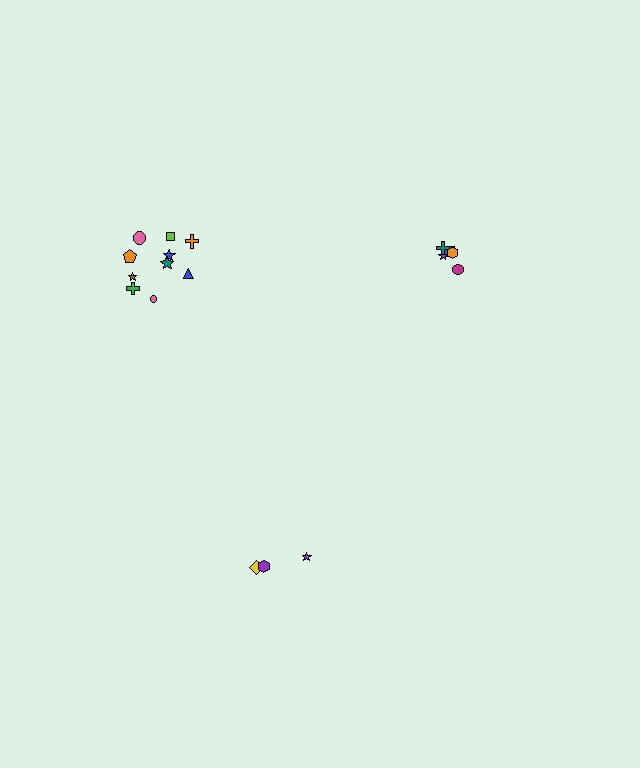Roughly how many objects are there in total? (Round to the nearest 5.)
Roughly 20 objects in total.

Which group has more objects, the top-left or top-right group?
The top-left group.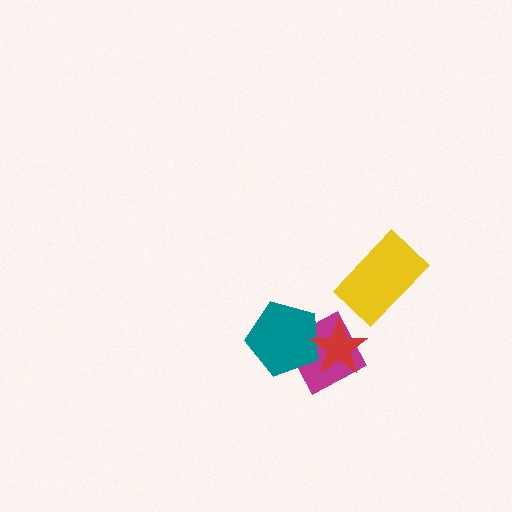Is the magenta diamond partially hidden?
Yes, it is partially covered by another shape.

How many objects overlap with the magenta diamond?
2 objects overlap with the magenta diamond.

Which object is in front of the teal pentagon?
The red star is in front of the teal pentagon.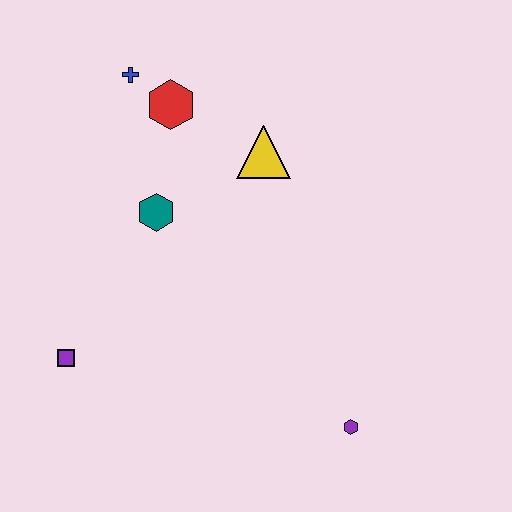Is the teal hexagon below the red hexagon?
Yes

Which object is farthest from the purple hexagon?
The blue cross is farthest from the purple hexagon.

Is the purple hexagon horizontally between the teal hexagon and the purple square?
No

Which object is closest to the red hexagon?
The blue cross is closest to the red hexagon.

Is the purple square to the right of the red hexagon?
No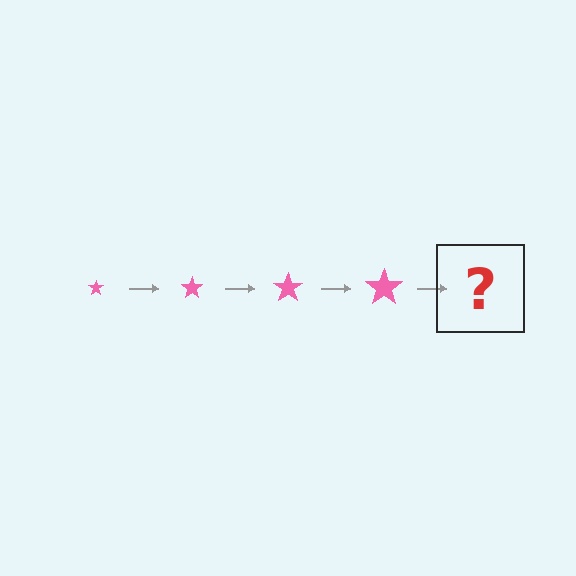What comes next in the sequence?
The next element should be a pink star, larger than the previous one.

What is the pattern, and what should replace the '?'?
The pattern is that the star gets progressively larger each step. The '?' should be a pink star, larger than the previous one.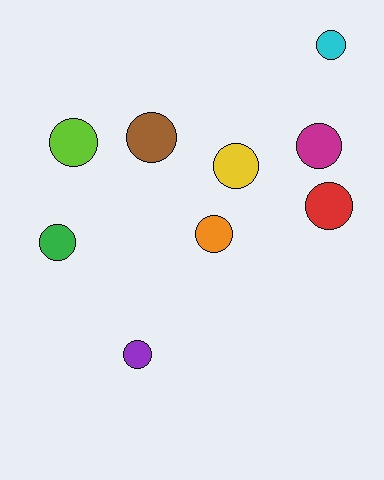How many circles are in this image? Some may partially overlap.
There are 9 circles.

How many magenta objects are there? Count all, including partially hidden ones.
There is 1 magenta object.